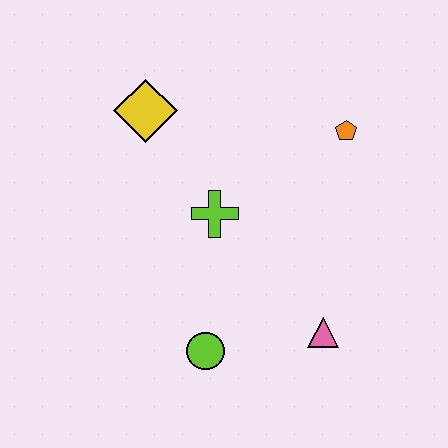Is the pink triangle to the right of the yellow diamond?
Yes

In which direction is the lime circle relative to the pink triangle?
The lime circle is to the left of the pink triangle.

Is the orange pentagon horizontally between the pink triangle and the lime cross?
No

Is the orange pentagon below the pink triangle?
No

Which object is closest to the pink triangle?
The lime circle is closest to the pink triangle.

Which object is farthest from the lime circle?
The orange pentagon is farthest from the lime circle.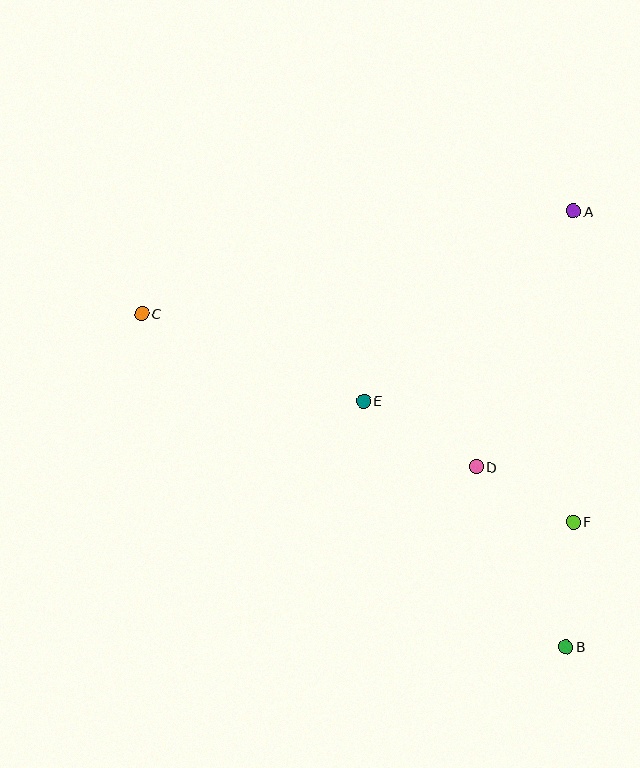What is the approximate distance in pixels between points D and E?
The distance between D and E is approximately 130 pixels.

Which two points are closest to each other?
Points D and F are closest to each other.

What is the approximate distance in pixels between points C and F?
The distance between C and F is approximately 479 pixels.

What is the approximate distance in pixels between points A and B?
The distance between A and B is approximately 436 pixels.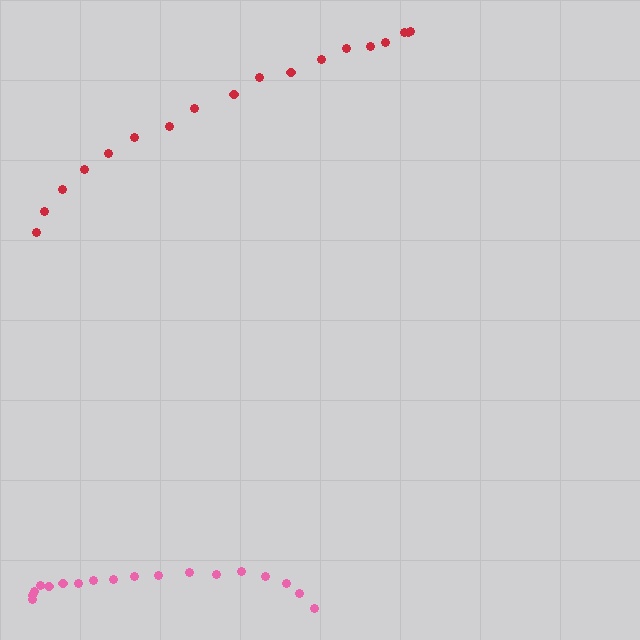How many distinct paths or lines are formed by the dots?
There are 2 distinct paths.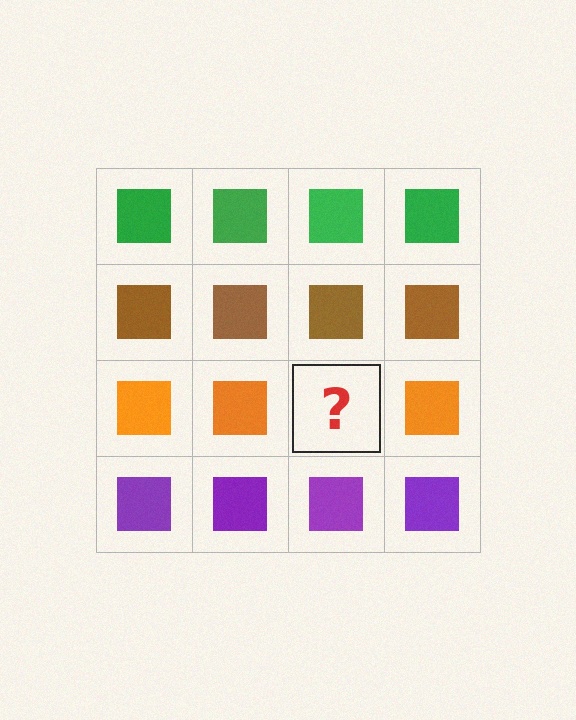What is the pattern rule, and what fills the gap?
The rule is that each row has a consistent color. The gap should be filled with an orange square.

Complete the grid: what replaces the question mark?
The question mark should be replaced with an orange square.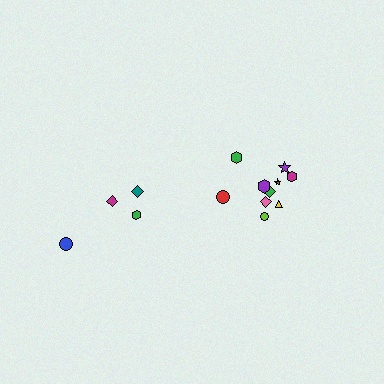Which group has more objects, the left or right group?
The right group.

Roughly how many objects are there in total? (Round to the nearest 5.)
Roughly 15 objects in total.